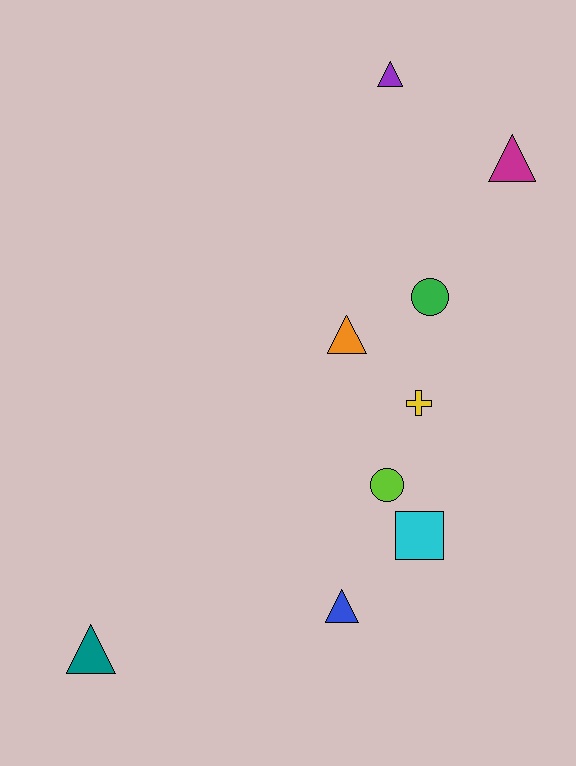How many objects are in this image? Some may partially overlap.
There are 9 objects.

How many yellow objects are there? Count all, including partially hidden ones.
There is 1 yellow object.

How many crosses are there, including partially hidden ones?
There is 1 cross.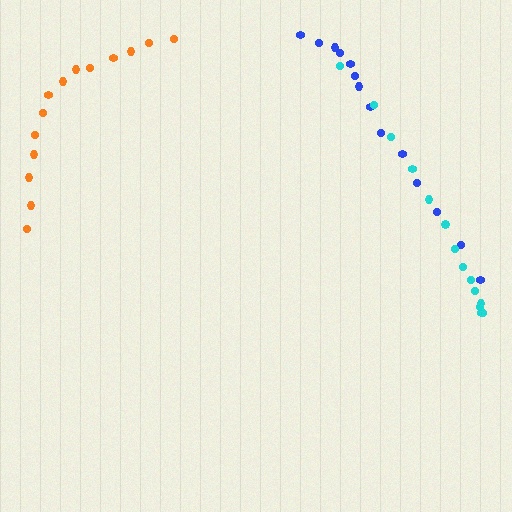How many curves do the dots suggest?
There are 3 distinct paths.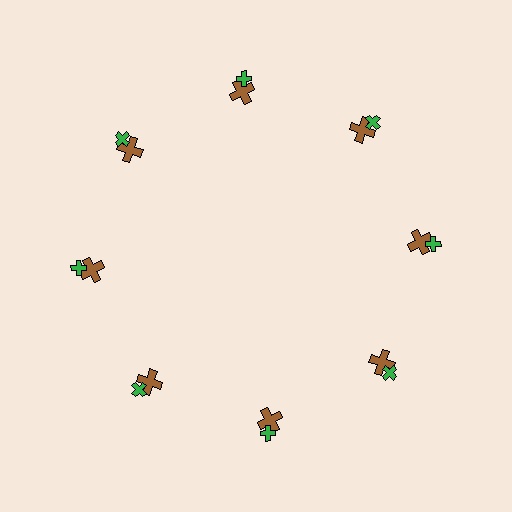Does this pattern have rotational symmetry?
Yes, this pattern has 8-fold rotational symmetry. It looks the same after rotating 45 degrees around the center.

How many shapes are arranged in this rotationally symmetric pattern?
There are 16 shapes, arranged in 8 groups of 2.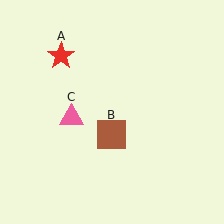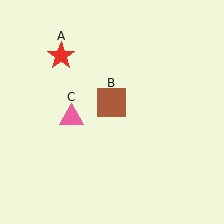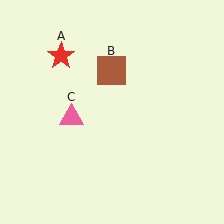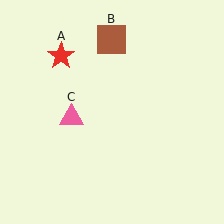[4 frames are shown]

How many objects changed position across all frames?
1 object changed position: brown square (object B).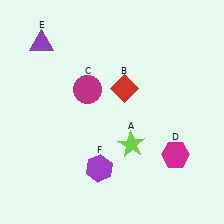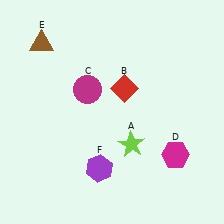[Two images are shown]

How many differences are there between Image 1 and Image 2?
There is 1 difference between the two images.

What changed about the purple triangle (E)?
In Image 1, E is purple. In Image 2, it changed to brown.